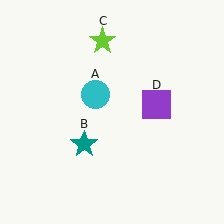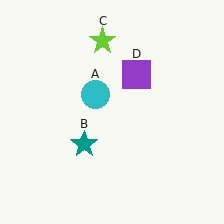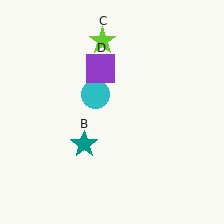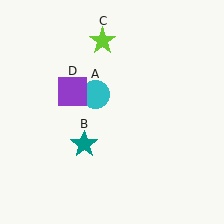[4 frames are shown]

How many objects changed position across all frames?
1 object changed position: purple square (object D).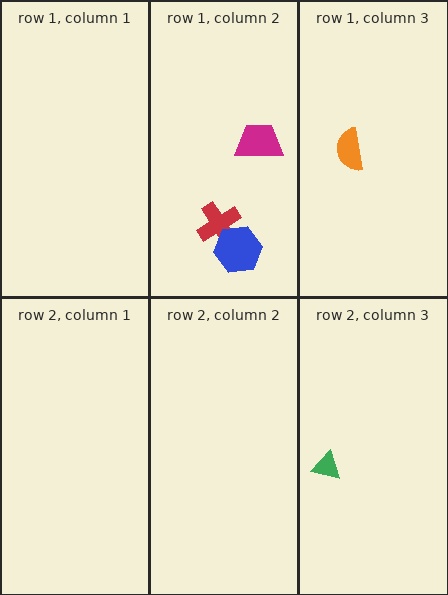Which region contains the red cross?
The row 1, column 2 region.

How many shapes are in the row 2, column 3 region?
1.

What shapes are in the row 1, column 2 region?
The red cross, the blue hexagon, the magenta trapezoid.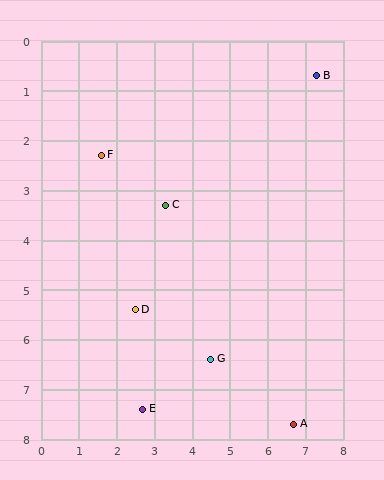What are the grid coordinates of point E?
Point E is at approximately (2.7, 7.4).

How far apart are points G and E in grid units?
Points G and E are about 2.1 grid units apart.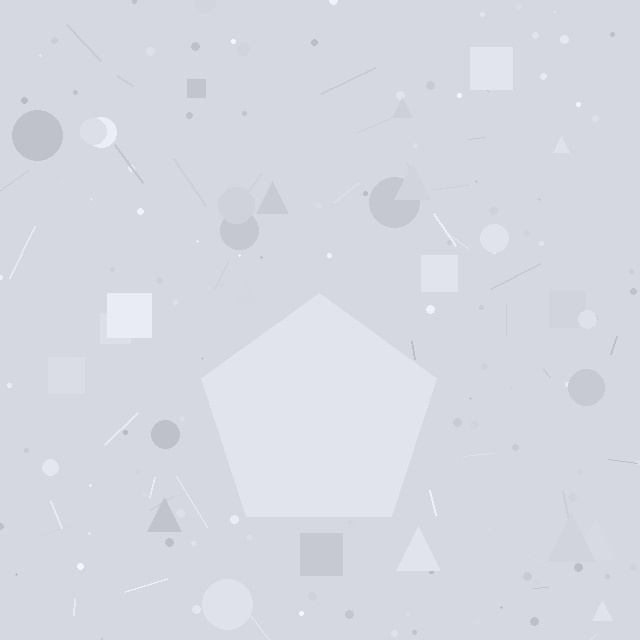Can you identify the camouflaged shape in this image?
The camouflaged shape is a pentagon.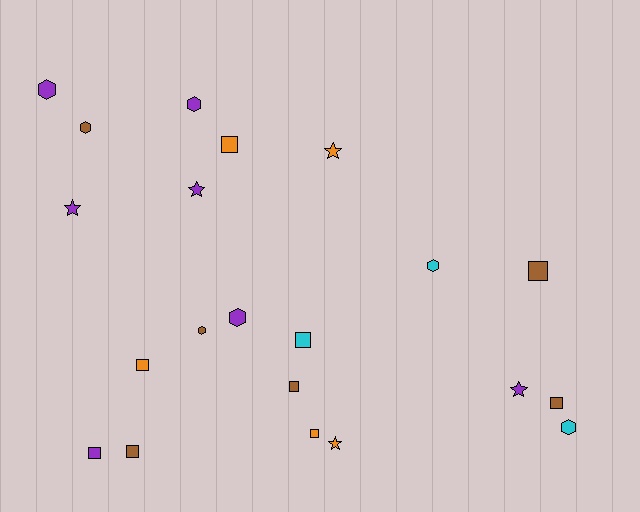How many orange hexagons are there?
There are no orange hexagons.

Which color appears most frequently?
Purple, with 7 objects.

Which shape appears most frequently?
Square, with 9 objects.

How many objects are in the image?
There are 21 objects.